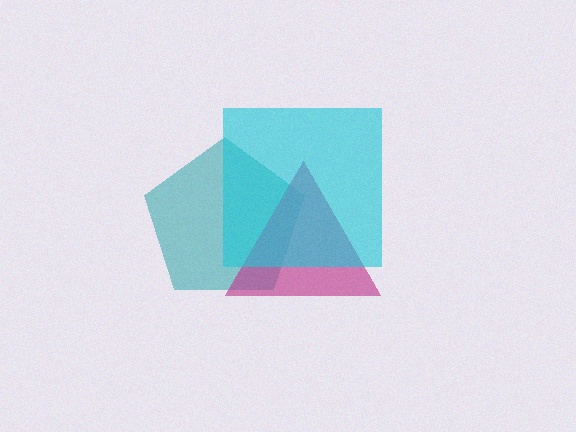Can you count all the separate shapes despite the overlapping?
Yes, there are 3 separate shapes.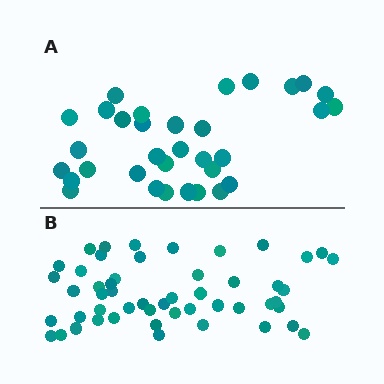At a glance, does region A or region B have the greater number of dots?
Region B (the bottom region) has more dots.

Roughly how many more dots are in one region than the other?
Region B has approximately 20 more dots than region A.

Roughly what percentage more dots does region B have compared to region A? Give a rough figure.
About 55% more.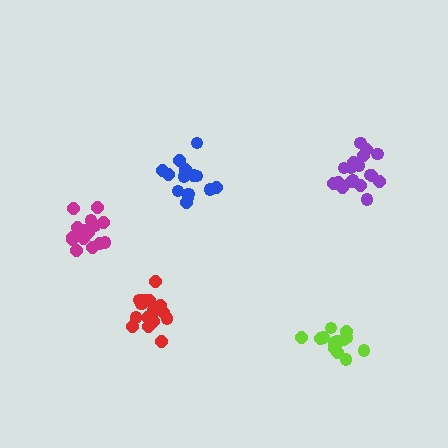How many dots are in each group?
Group 1: 14 dots, Group 2: 16 dots, Group 3: 18 dots, Group 4: 17 dots, Group 5: 15 dots (80 total).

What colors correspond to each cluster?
The clusters are colored: blue, magenta, purple, red, lime.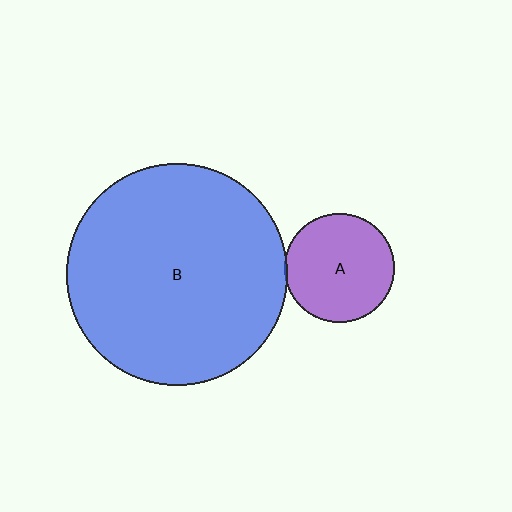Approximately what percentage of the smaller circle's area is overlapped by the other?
Approximately 5%.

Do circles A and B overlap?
Yes.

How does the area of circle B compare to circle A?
Approximately 4.1 times.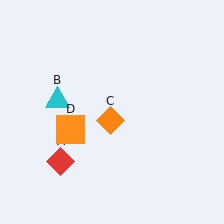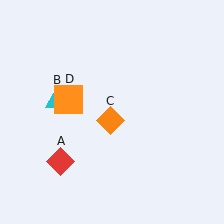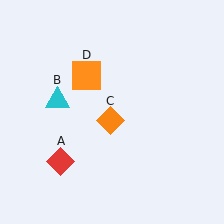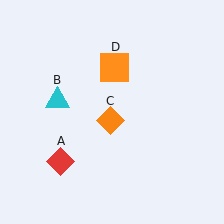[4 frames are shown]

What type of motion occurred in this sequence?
The orange square (object D) rotated clockwise around the center of the scene.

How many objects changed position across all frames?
1 object changed position: orange square (object D).